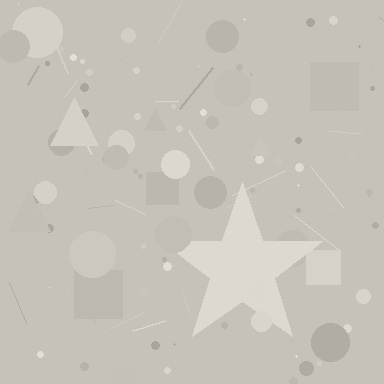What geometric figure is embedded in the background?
A star is embedded in the background.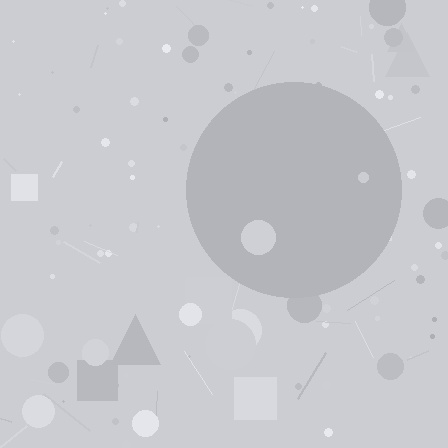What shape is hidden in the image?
A circle is hidden in the image.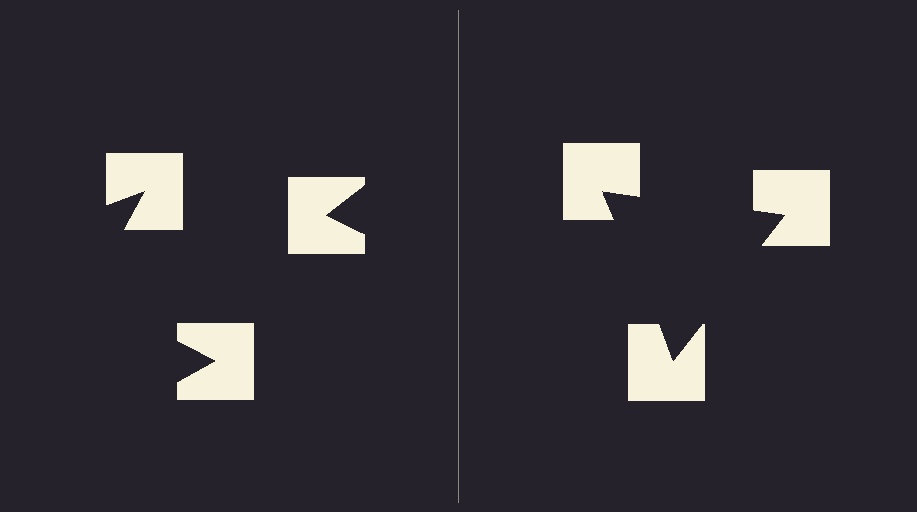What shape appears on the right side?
An illusory triangle.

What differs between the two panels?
The notched squares are positioned identically on both sides; only the wedge orientations differ. On the right they align to a triangle; on the left they are misaligned.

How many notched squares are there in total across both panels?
6 — 3 on each side.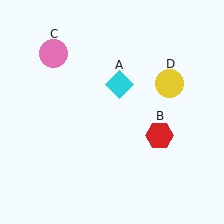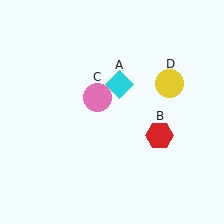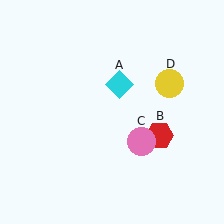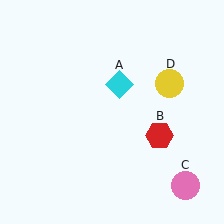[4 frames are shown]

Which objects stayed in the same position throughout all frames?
Cyan diamond (object A) and red hexagon (object B) and yellow circle (object D) remained stationary.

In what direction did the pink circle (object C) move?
The pink circle (object C) moved down and to the right.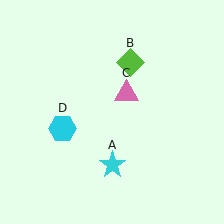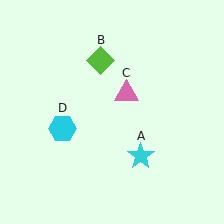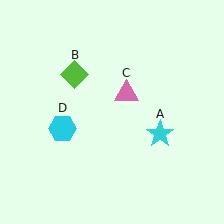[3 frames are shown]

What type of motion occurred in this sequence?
The cyan star (object A), lime diamond (object B) rotated counterclockwise around the center of the scene.